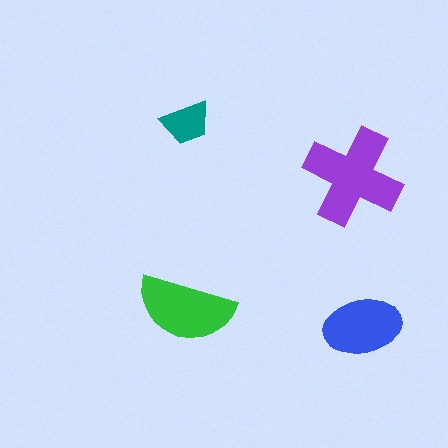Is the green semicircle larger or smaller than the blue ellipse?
Larger.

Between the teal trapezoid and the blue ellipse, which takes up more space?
The blue ellipse.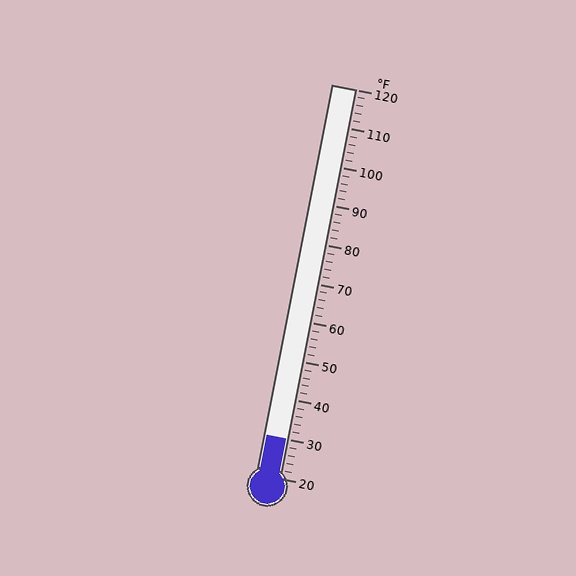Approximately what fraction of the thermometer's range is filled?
The thermometer is filled to approximately 10% of its range.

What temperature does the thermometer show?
The thermometer shows approximately 30°F.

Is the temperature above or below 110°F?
The temperature is below 110°F.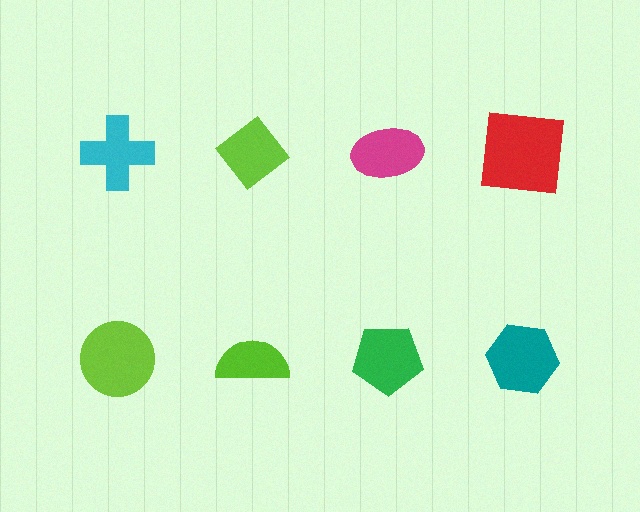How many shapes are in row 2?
4 shapes.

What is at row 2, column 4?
A teal hexagon.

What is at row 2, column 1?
A lime circle.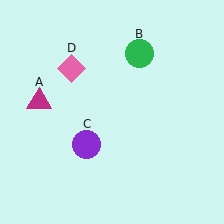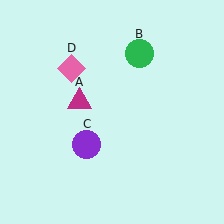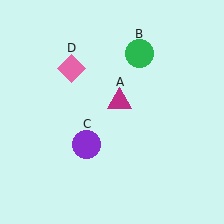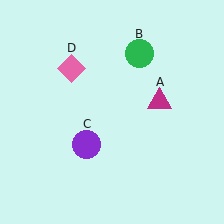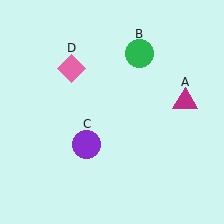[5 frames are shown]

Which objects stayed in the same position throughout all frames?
Green circle (object B) and purple circle (object C) and pink diamond (object D) remained stationary.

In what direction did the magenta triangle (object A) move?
The magenta triangle (object A) moved right.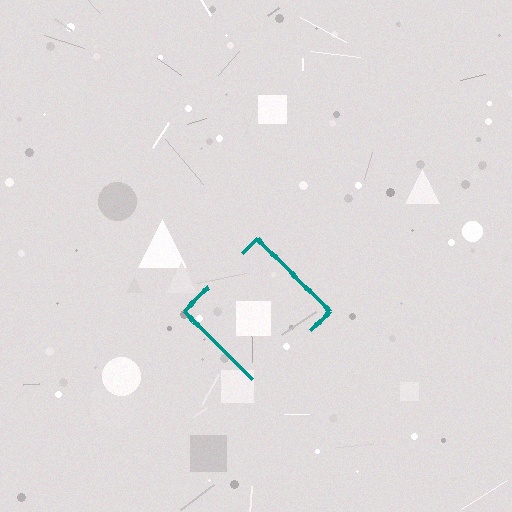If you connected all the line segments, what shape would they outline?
They would outline a diamond.